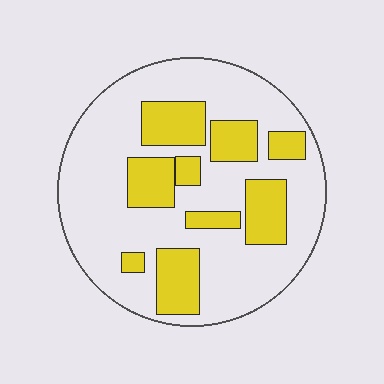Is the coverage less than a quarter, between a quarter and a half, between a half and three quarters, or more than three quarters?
Between a quarter and a half.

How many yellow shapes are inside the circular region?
9.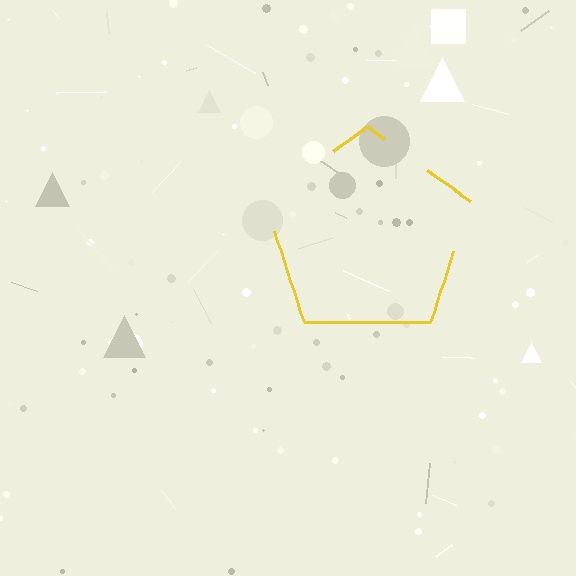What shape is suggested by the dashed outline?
The dashed outline suggests a pentagon.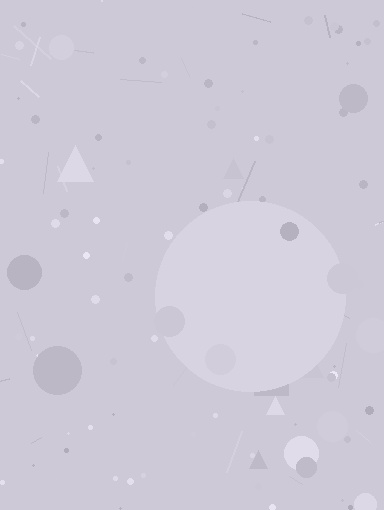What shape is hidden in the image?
A circle is hidden in the image.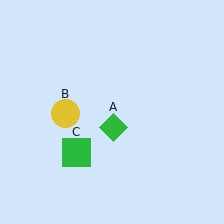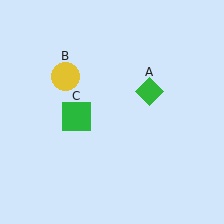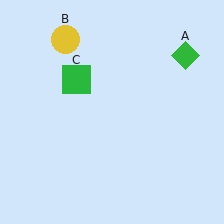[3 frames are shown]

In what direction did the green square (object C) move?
The green square (object C) moved up.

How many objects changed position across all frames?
3 objects changed position: green diamond (object A), yellow circle (object B), green square (object C).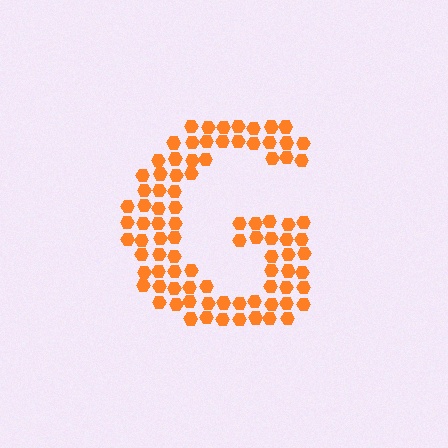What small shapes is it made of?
It is made of small hexagons.